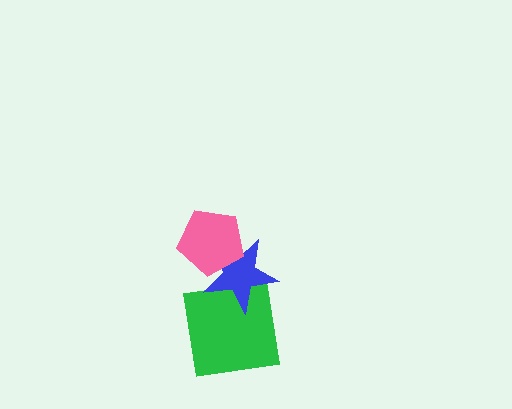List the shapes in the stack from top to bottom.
From top to bottom: the pink pentagon, the blue star, the green square.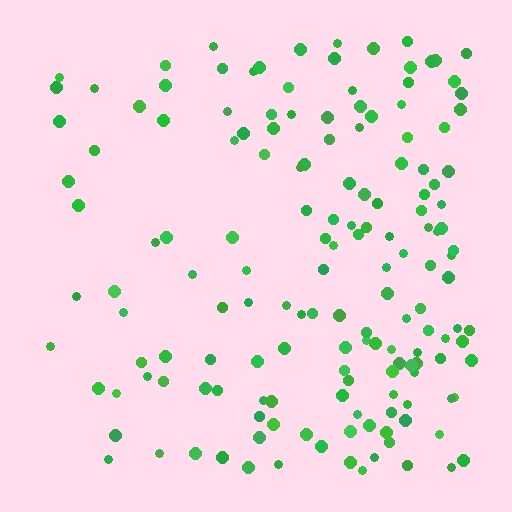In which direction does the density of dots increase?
From left to right, with the right side densest.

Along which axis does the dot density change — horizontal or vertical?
Horizontal.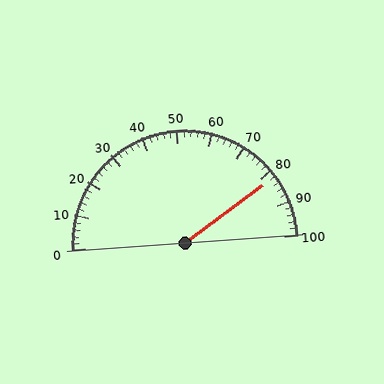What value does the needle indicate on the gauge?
The needle indicates approximately 82.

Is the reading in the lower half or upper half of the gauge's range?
The reading is in the upper half of the range (0 to 100).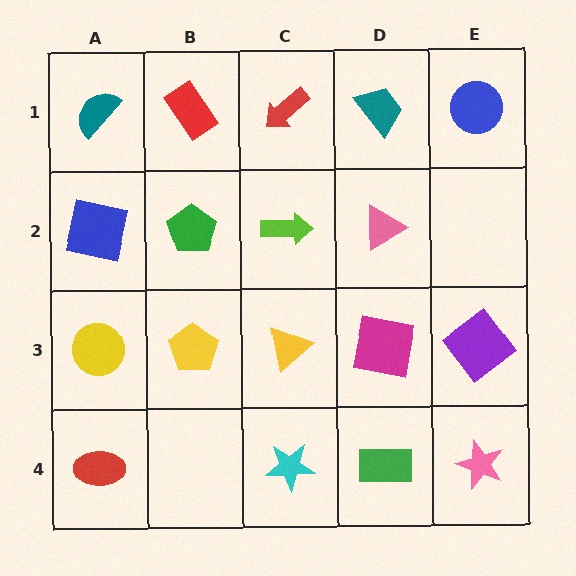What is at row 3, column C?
A yellow triangle.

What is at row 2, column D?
A pink triangle.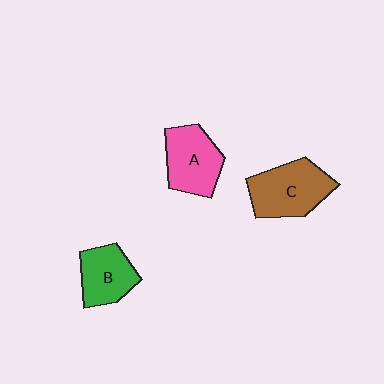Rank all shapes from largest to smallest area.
From largest to smallest: C (brown), A (pink), B (green).